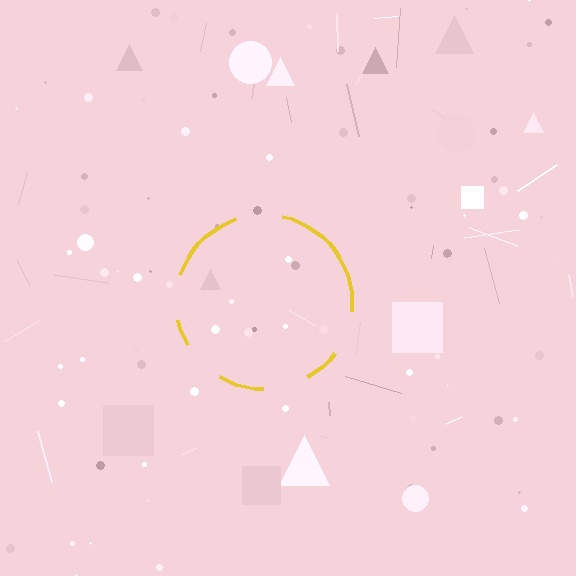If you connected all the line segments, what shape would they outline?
They would outline a circle.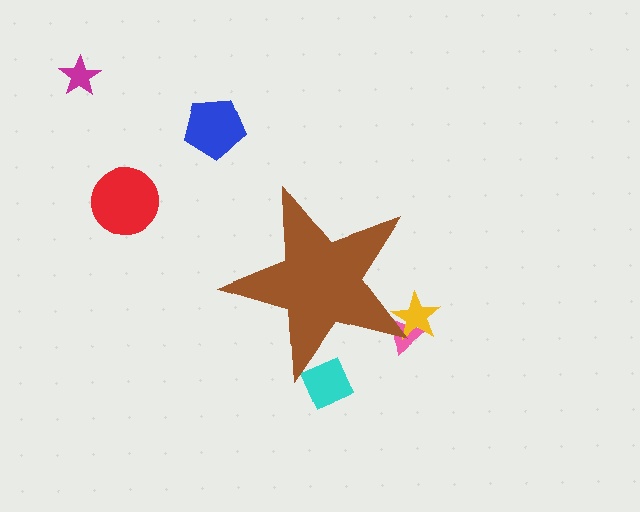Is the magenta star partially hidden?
No, the magenta star is fully visible.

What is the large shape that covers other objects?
A brown star.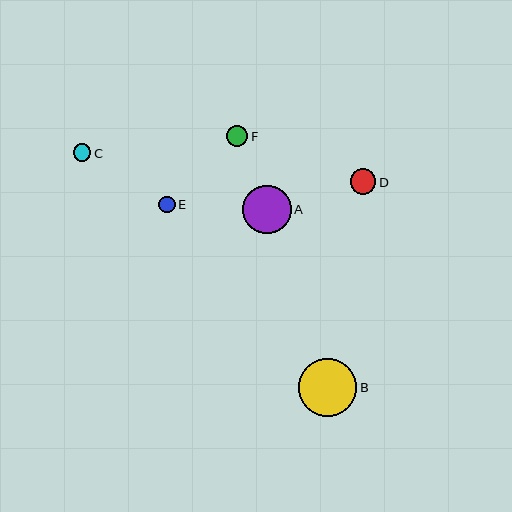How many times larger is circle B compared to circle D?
Circle B is approximately 2.3 times the size of circle D.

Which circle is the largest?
Circle B is the largest with a size of approximately 58 pixels.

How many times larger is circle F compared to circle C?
Circle F is approximately 1.2 times the size of circle C.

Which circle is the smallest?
Circle E is the smallest with a size of approximately 17 pixels.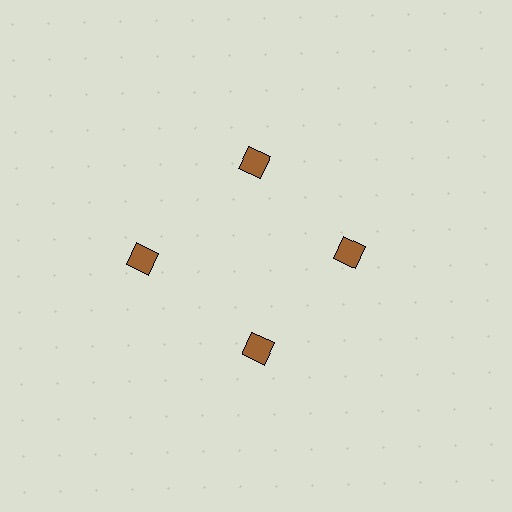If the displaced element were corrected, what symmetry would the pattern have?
It would have 4-fold rotational symmetry — the pattern would map onto itself every 90 degrees.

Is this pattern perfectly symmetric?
No. The 4 brown squares are arranged in a ring, but one element near the 9 o'clock position is pushed outward from the center, breaking the 4-fold rotational symmetry.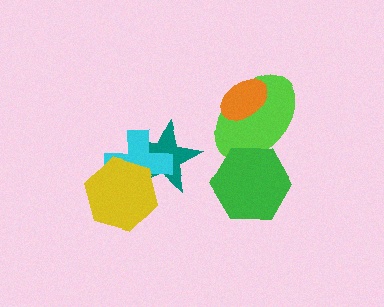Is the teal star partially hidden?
Yes, it is partially covered by another shape.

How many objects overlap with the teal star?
2 objects overlap with the teal star.